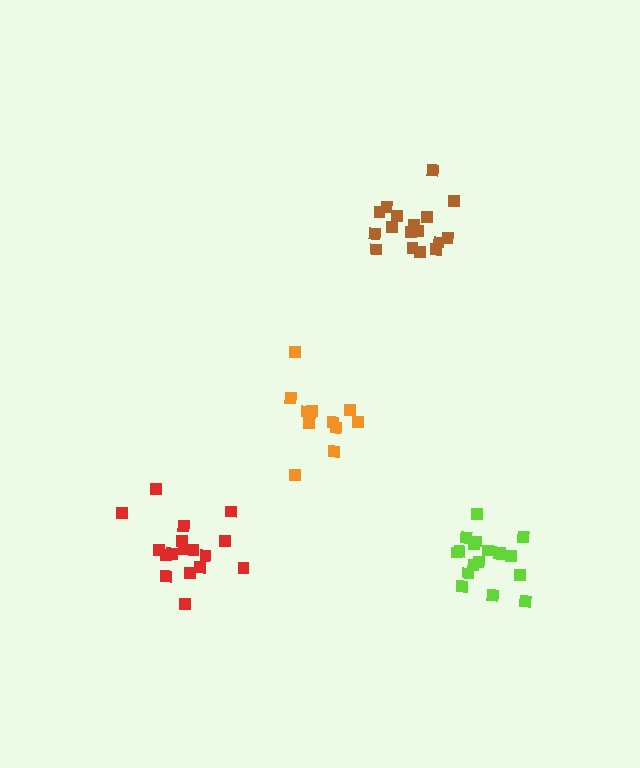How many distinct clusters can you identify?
There are 4 distinct clusters.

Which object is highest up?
The brown cluster is topmost.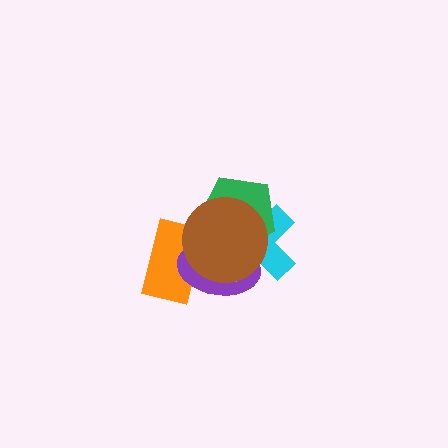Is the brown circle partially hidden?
No, no other shape covers it.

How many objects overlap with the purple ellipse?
4 objects overlap with the purple ellipse.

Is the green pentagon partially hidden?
Yes, it is partially covered by another shape.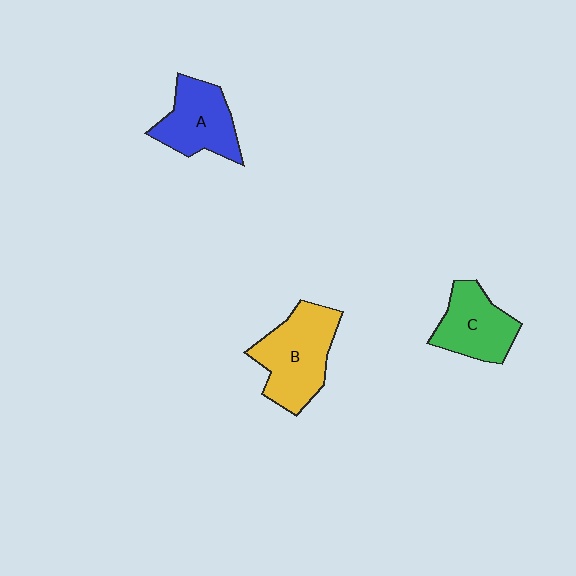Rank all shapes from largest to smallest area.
From largest to smallest: B (yellow), A (blue), C (green).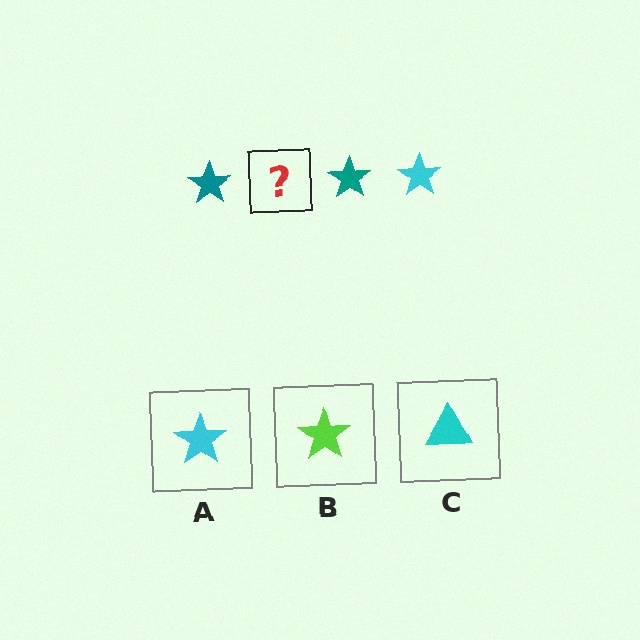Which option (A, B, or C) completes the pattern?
A.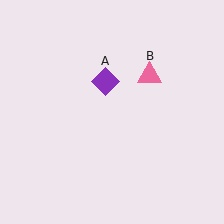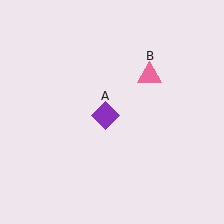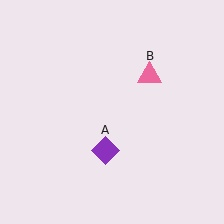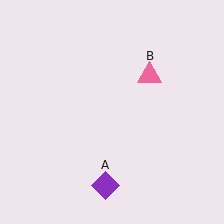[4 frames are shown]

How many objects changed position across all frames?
1 object changed position: purple diamond (object A).